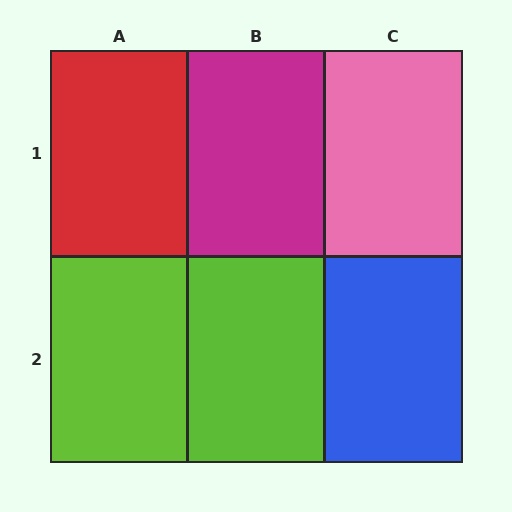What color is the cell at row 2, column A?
Lime.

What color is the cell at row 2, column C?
Blue.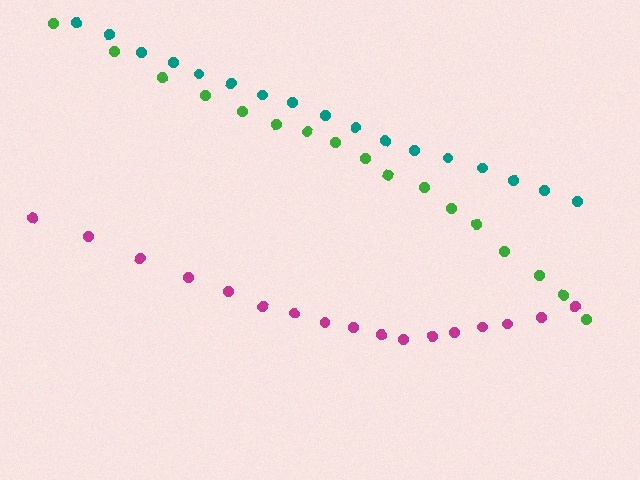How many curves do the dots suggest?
There are 3 distinct paths.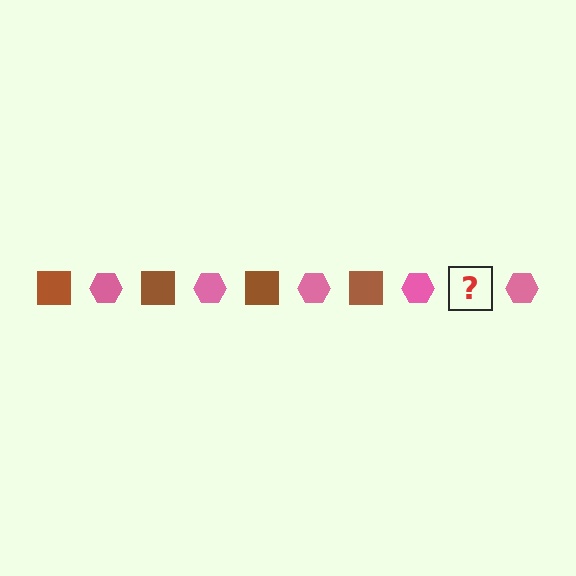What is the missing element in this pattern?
The missing element is a brown square.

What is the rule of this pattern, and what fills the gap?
The rule is that the pattern alternates between brown square and pink hexagon. The gap should be filled with a brown square.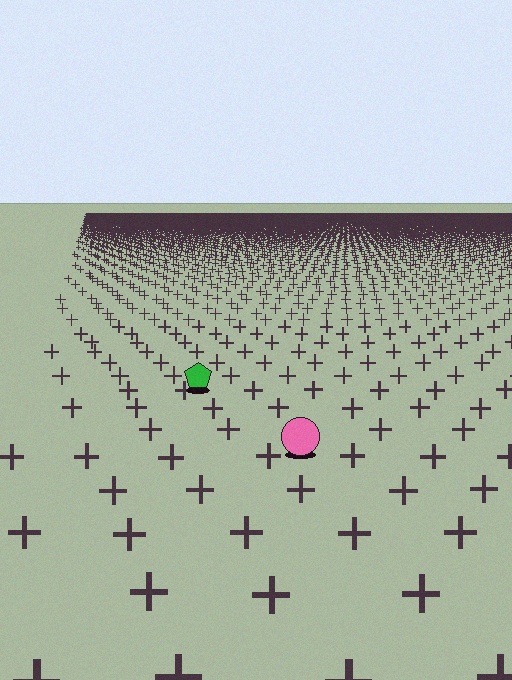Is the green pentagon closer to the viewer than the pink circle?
No. The pink circle is closer — you can tell from the texture gradient: the ground texture is coarser near it.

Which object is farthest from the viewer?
The green pentagon is farthest from the viewer. It appears smaller and the ground texture around it is denser.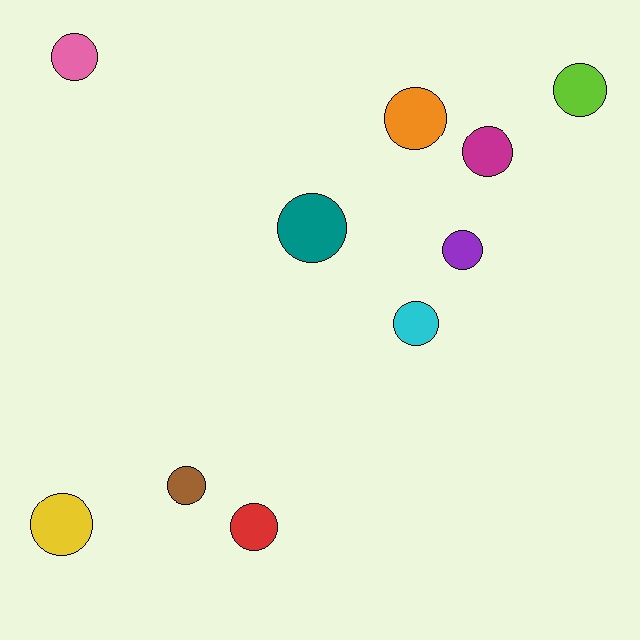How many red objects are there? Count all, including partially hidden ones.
There is 1 red object.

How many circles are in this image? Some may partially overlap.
There are 10 circles.